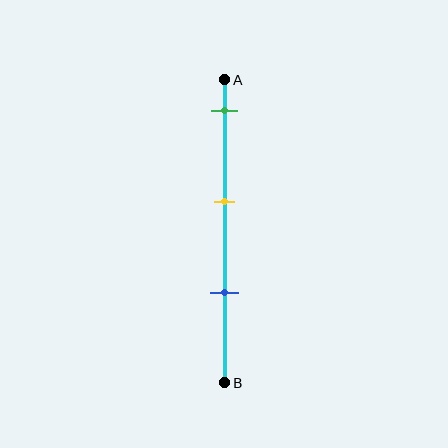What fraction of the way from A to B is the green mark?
The green mark is approximately 10% (0.1) of the way from A to B.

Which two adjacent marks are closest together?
The yellow and blue marks are the closest adjacent pair.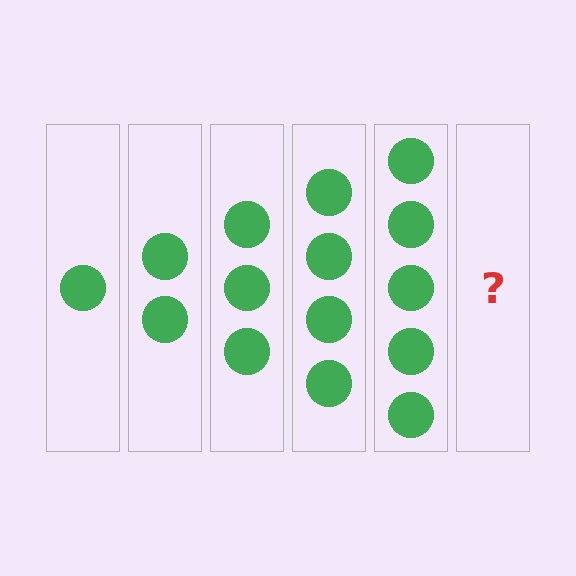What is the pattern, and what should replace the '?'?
The pattern is that each step adds one more circle. The '?' should be 6 circles.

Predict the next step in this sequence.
The next step is 6 circles.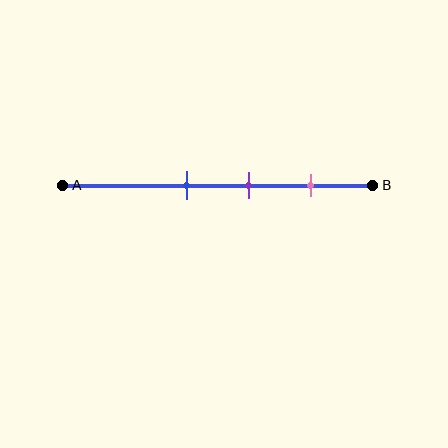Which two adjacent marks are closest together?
The blue and purple marks are the closest adjacent pair.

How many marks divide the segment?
There are 3 marks dividing the segment.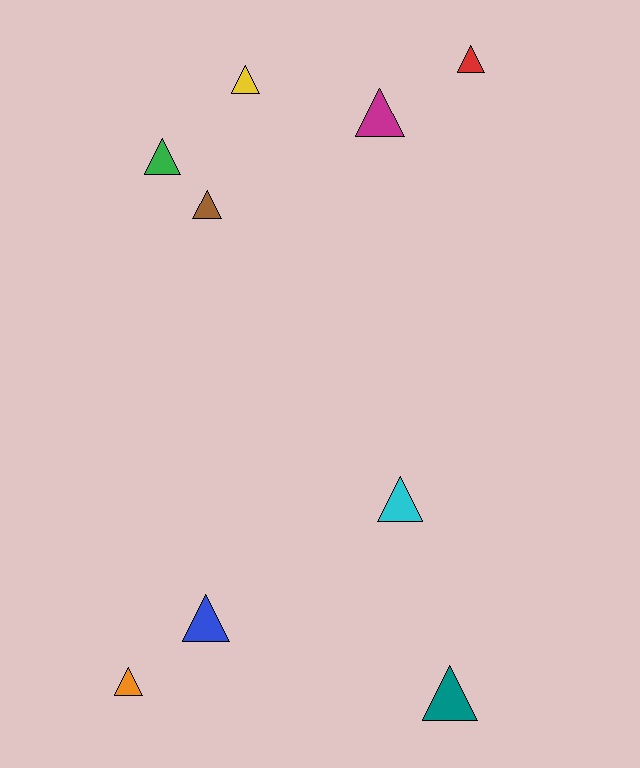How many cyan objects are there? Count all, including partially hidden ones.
There is 1 cyan object.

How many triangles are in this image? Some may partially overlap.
There are 9 triangles.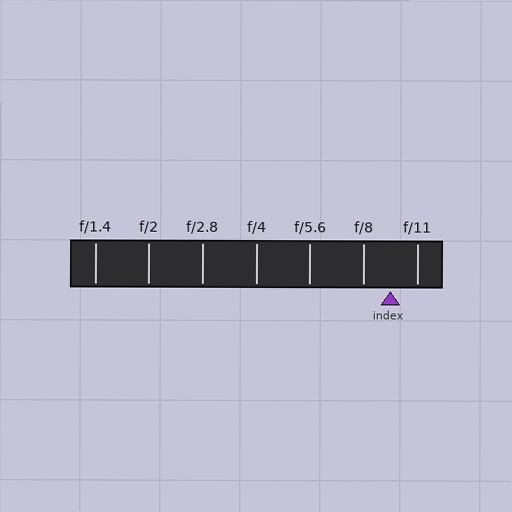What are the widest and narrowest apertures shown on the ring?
The widest aperture shown is f/1.4 and the narrowest is f/11.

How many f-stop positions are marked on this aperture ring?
There are 7 f-stop positions marked.